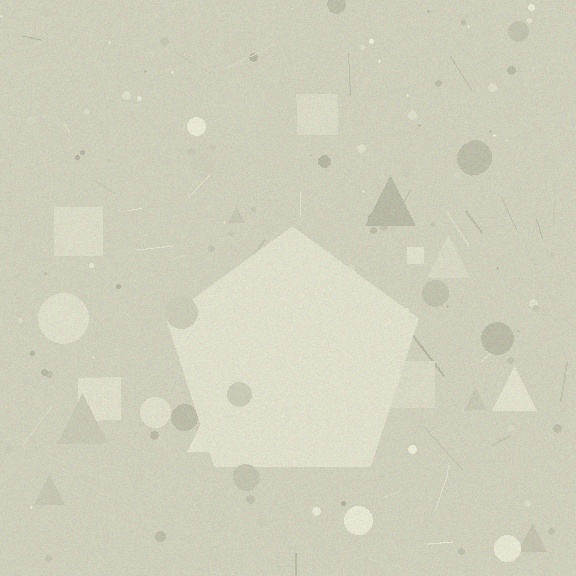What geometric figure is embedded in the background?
A pentagon is embedded in the background.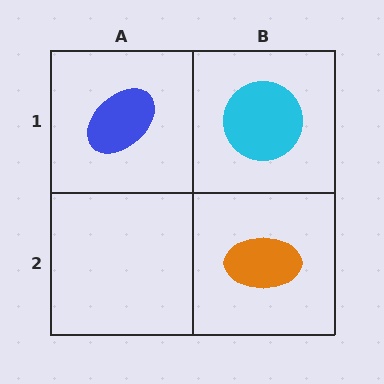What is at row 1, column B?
A cyan circle.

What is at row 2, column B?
An orange ellipse.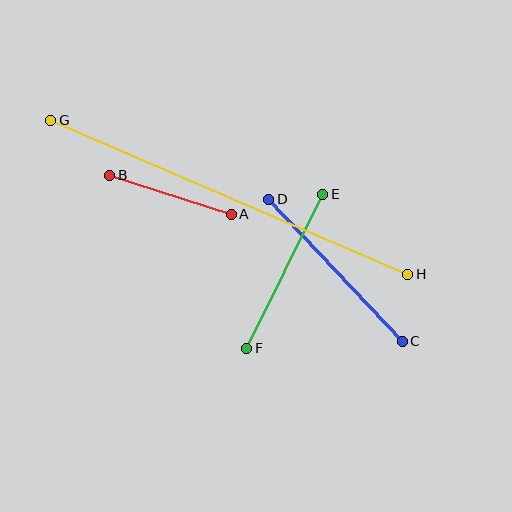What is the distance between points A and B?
The distance is approximately 128 pixels.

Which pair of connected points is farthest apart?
Points G and H are farthest apart.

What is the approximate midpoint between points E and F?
The midpoint is at approximately (285, 271) pixels.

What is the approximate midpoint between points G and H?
The midpoint is at approximately (229, 197) pixels.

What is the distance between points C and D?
The distance is approximately 195 pixels.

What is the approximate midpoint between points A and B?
The midpoint is at approximately (170, 195) pixels.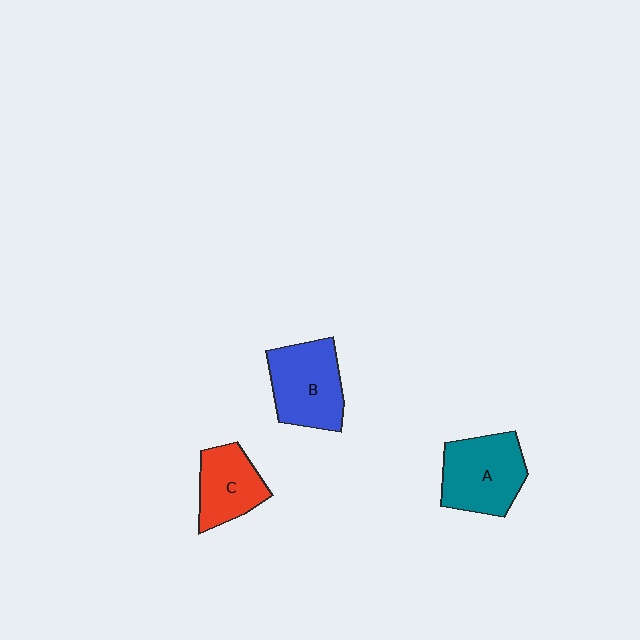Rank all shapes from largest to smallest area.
From largest to smallest: A (teal), B (blue), C (red).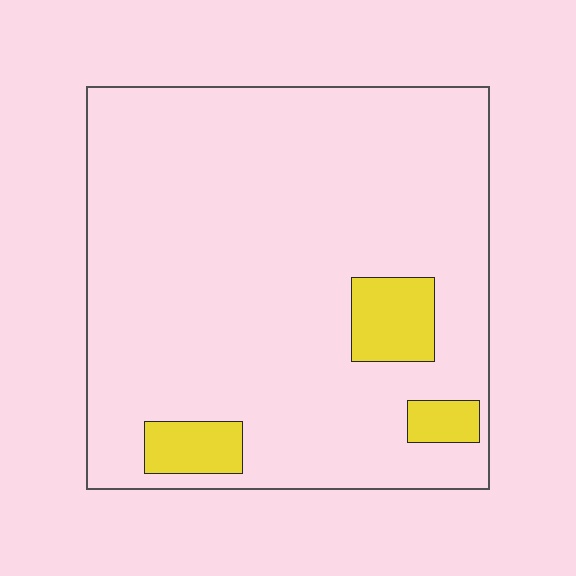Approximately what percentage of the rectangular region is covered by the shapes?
Approximately 10%.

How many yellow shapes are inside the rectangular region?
3.